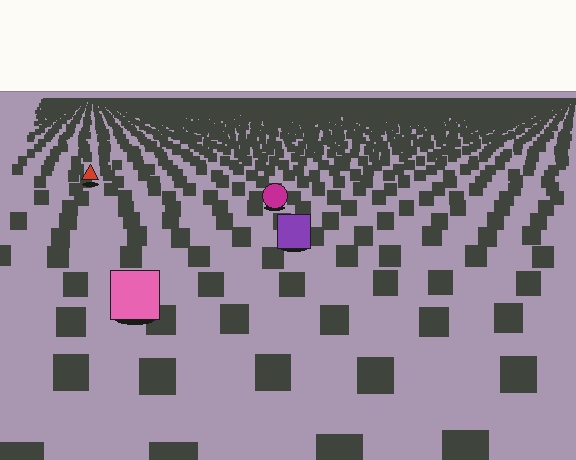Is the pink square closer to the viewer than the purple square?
Yes. The pink square is closer — you can tell from the texture gradient: the ground texture is coarser near it.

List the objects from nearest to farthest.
From nearest to farthest: the pink square, the purple square, the magenta circle, the red triangle.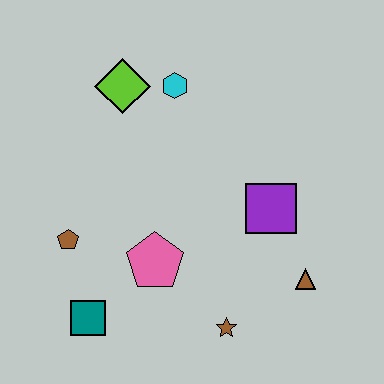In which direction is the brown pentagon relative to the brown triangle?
The brown pentagon is to the left of the brown triangle.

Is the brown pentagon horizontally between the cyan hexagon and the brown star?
No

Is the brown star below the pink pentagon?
Yes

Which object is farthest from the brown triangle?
The lime diamond is farthest from the brown triangle.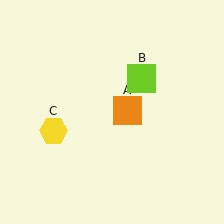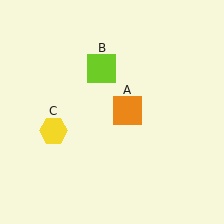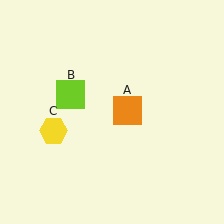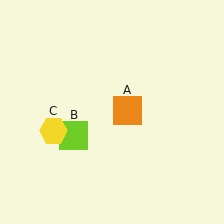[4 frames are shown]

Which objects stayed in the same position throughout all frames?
Orange square (object A) and yellow hexagon (object C) remained stationary.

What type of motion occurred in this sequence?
The lime square (object B) rotated counterclockwise around the center of the scene.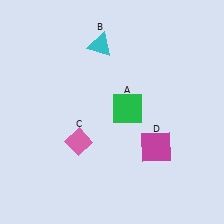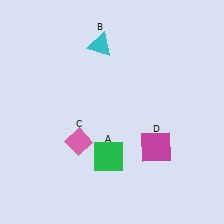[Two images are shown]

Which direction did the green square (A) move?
The green square (A) moved down.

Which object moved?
The green square (A) moved down.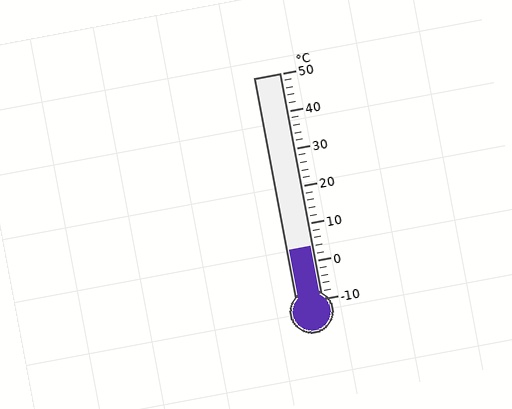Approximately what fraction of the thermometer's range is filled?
The thermometer is filled to approximately 25% of its range.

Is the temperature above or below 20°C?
The temperature is below 20°C.